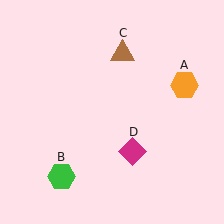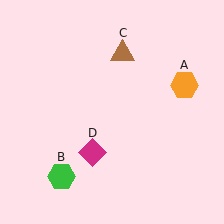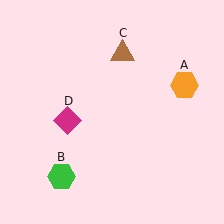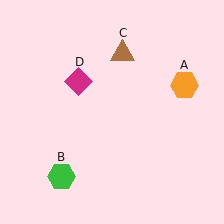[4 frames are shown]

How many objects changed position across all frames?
1 object changed position: magenta diamond (object D).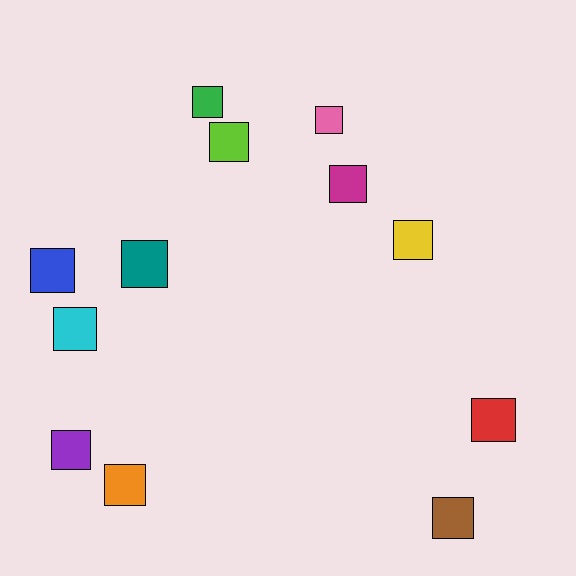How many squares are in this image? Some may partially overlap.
There are 12 squares.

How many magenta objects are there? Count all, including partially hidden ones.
There is 1 magenta object.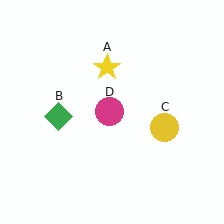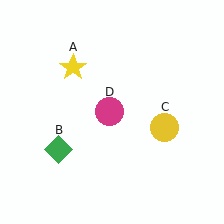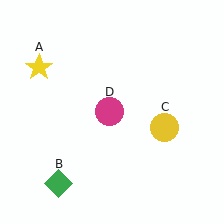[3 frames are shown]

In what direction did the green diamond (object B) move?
The green diamond (object B) moved down.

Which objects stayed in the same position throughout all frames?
Yellow circle (object C) and magenta circle (object D) remained stationary.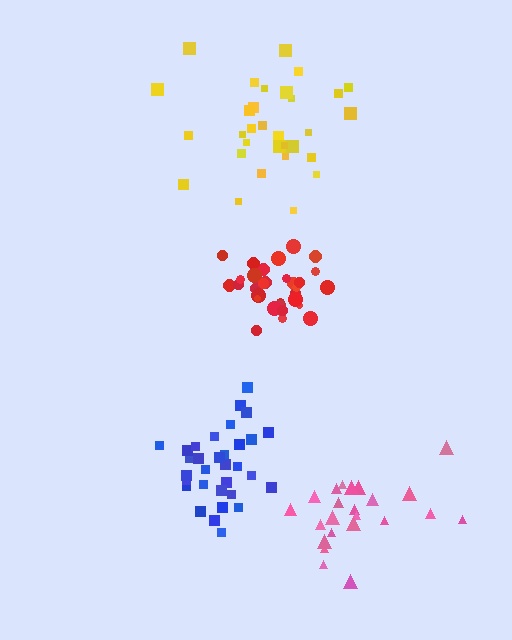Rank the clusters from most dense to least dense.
red, blue, pink, yellow.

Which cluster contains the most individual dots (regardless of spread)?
Blue (32).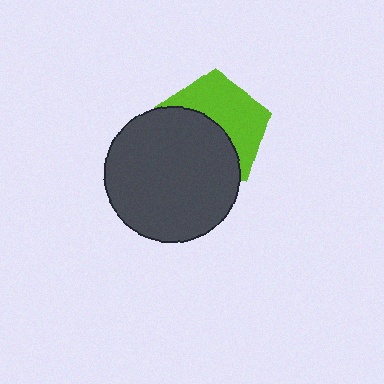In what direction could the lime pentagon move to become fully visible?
The lime pentagon could move up. That would shift it out from behind the dark gray circle entirely.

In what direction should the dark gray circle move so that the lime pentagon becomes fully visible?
The dark gray circle should move down. That is the shortest direction to clear the overlap and leave the lime pentagon fully visible.